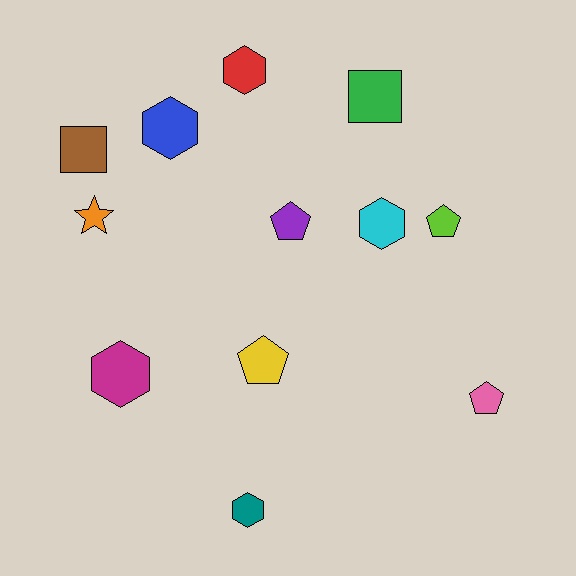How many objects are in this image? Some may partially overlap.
There are 12 objects.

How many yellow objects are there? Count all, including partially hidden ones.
There is 1 yellow object.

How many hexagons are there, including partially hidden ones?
There are 5 hexagons.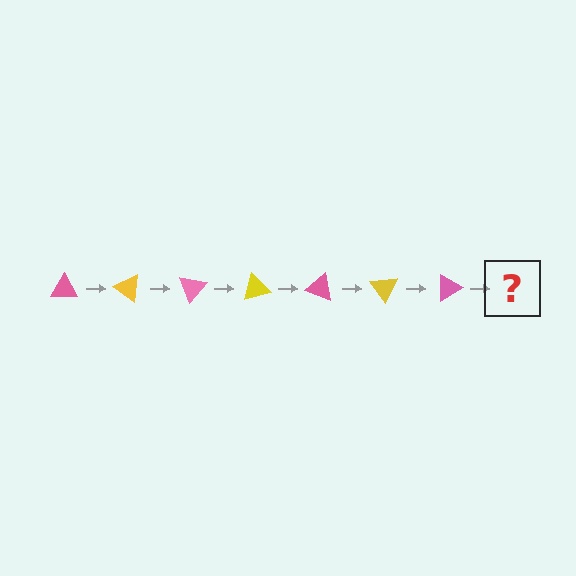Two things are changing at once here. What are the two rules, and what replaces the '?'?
The two rules are that it rotates 35 degrees each step and the color cycles through pink and yellow. The '?' should be a yellow triangle, rotated 245 degrees from the start.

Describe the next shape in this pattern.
It should be a yellow triangle, rotated 245 degrees from the start.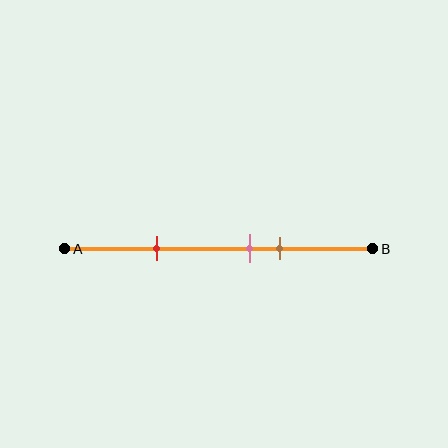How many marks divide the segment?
There are 3 marks dividing the segment.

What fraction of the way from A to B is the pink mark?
The pink mark is approximately 60% (0.6) of the way from A to B.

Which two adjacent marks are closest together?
The pink and brown marks are the closest adjacent pair.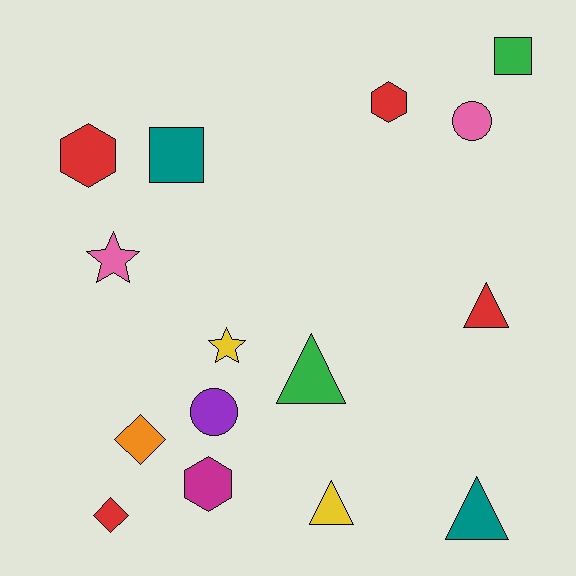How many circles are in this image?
There are 2 circles.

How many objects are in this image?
There are 15 objects.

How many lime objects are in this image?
There are no lime objects.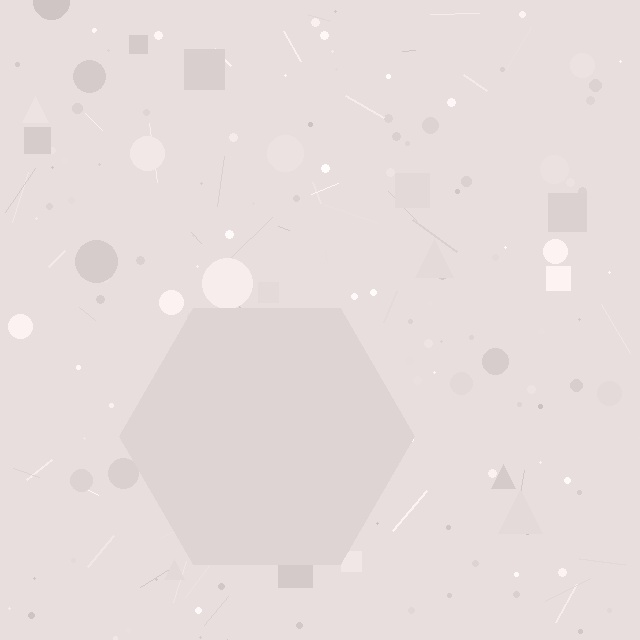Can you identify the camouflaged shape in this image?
The camouflaged shape is a hexagon.